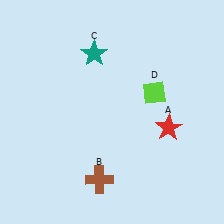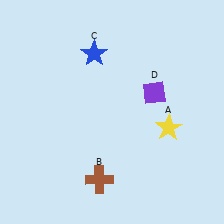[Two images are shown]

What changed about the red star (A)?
In Image 1, A is red. In Image 2, it changed to yellow.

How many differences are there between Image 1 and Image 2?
There are 3 differences between the two images.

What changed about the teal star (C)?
In Image 1, C is teal. In Image 2, it changed to blue.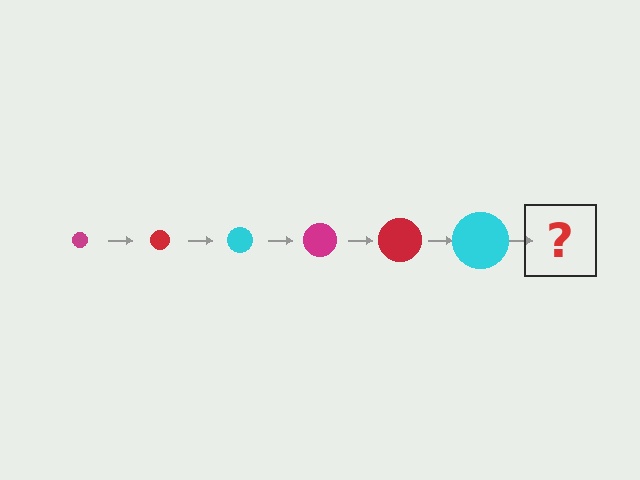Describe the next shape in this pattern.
It should be a magenta circle, larger than the previous one.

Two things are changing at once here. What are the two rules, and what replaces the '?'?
The two rules are that the circle grows larger each step and the color cycles through magenta, red, and cyan. The '?' should be a magenta circle, larger than the previous one.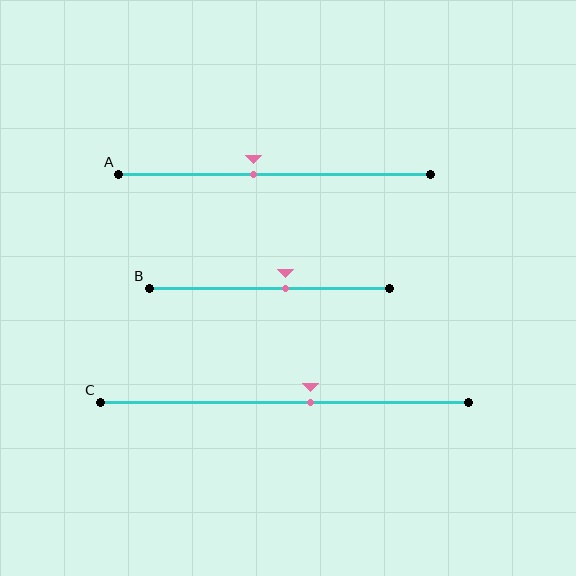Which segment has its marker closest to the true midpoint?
Segment A has its marker closest to the true midpoint.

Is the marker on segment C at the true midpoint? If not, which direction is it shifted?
No, the marker on segment C is shifted to the right by about 7% of the segment length.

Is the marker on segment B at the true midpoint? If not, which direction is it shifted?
No, the marker on segment B is shifted to the right by about 7% of the segment length.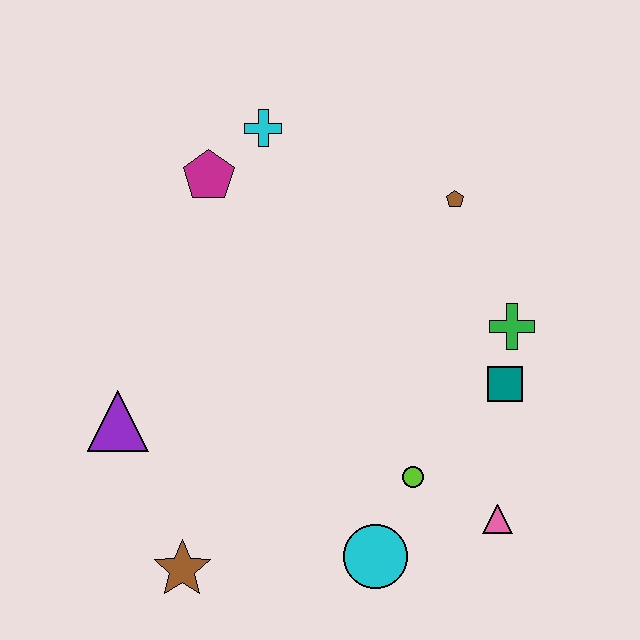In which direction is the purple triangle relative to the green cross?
The purple triangle is to the left of the green cross.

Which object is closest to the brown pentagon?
The green cross is closest to the brown pentagon.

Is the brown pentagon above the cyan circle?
Yes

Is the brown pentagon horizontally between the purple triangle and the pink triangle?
Yes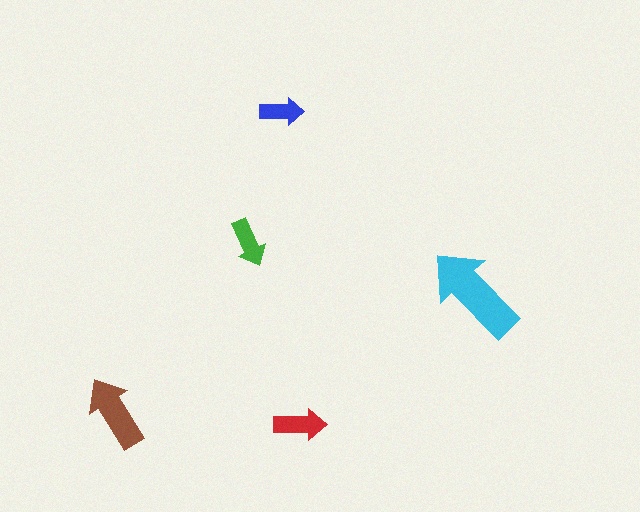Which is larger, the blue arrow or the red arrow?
The red one.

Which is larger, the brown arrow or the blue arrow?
The brown one.